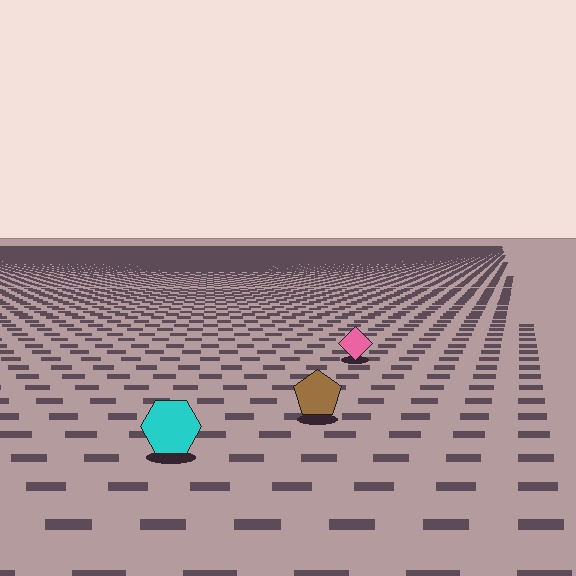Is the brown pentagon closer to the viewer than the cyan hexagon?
No. The cyan hexagon is closer — you can tell from the texture gradient: the ground texture is coarser near it.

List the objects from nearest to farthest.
From nearest to farthest: the cyan hexagon, the brown pentagon, the pink diamond.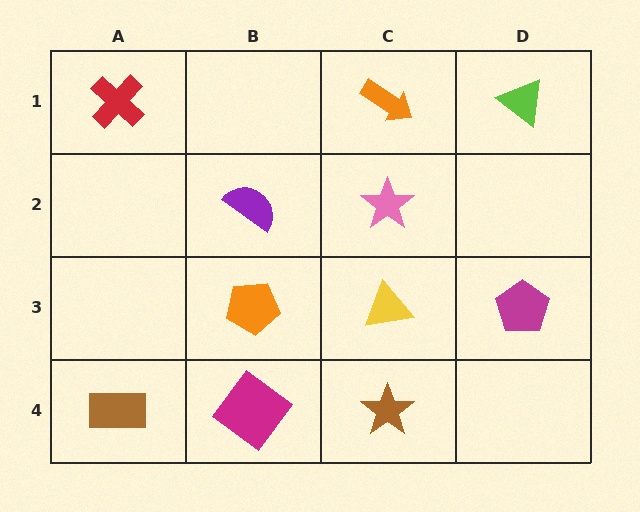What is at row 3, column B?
An orange pentagon.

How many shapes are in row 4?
3 shapes.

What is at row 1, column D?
A lime triangle.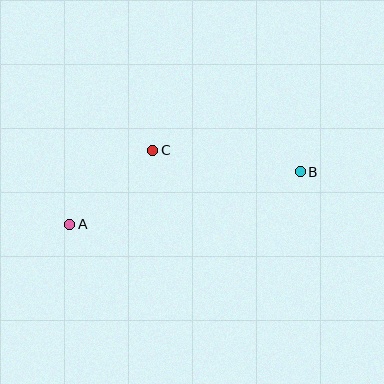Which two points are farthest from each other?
Points A and B are farthest from each other.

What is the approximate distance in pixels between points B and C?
The distance between B and C is approximately 149 pixels.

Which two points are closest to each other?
Points A and C are closest to each other.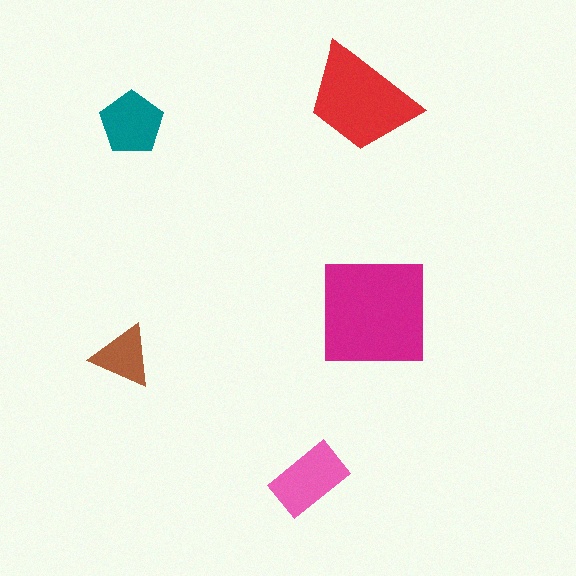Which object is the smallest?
The brown triangle.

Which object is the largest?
The magenta square.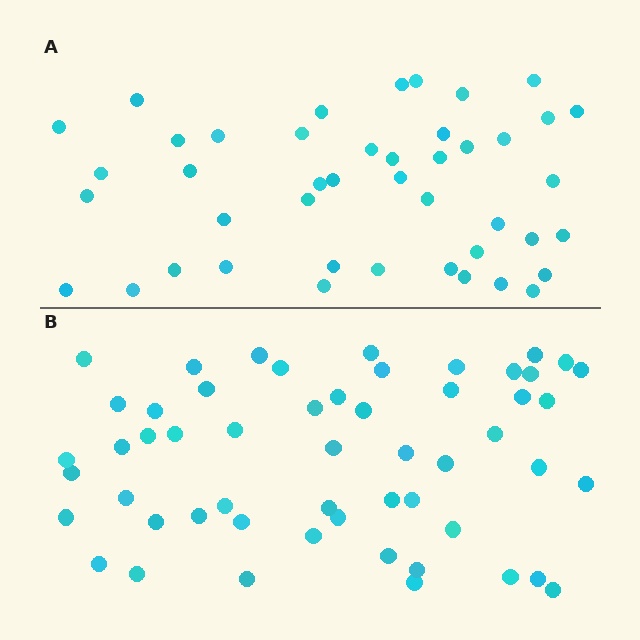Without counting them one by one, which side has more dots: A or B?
Region B (the bottom region) has more dots.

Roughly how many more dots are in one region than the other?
Region B has roughly 10 or so more dots than region A.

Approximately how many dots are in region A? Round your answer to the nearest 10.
About 40 dots. (The exact count is 44, which rounds to 40.)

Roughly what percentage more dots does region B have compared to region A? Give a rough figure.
About 25% more.